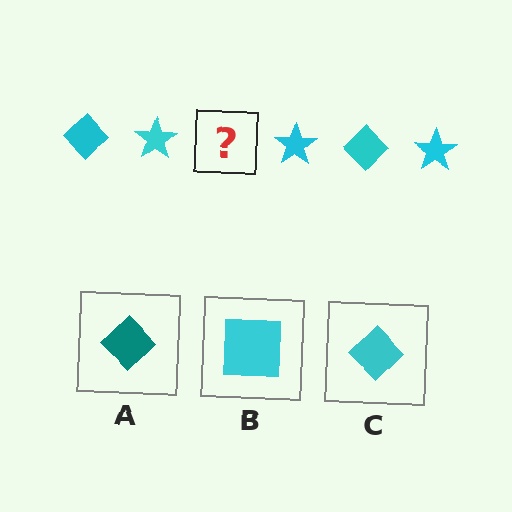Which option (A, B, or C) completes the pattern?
C.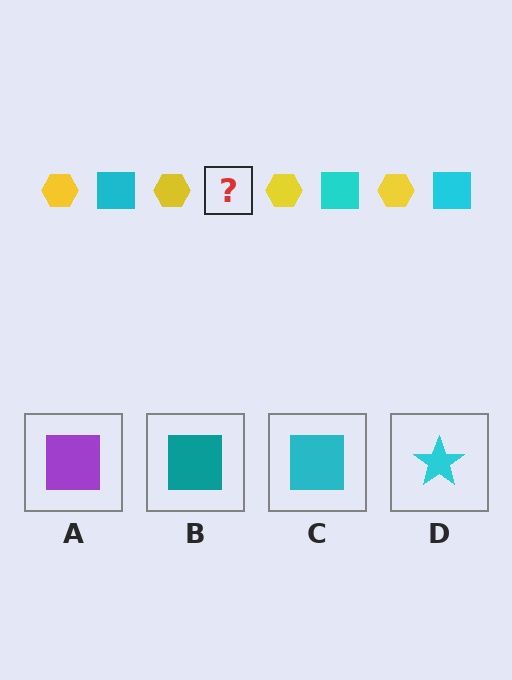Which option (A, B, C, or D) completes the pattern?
C.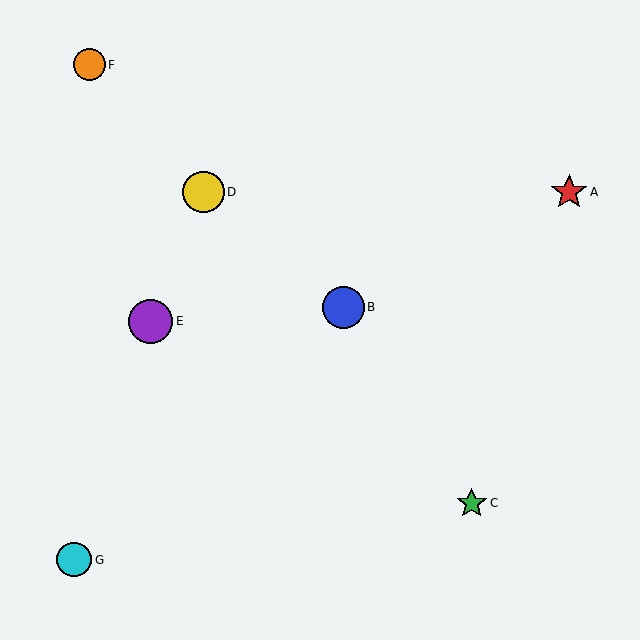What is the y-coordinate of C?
Object C is at y≈503.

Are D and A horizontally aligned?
Yes, both are at y≈192.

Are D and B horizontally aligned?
No, D is at y≈192 and B is at y≈307.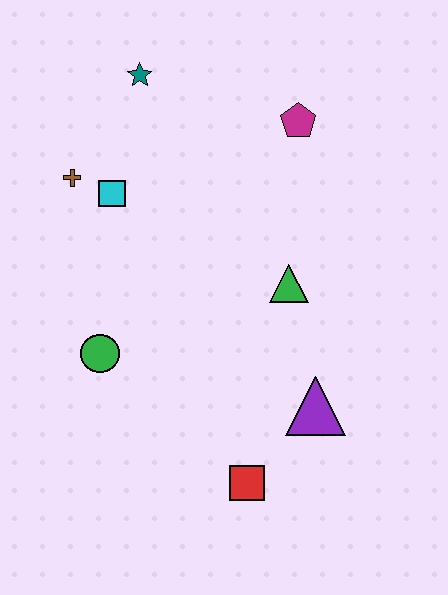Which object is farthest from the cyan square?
The red square is farthest from the cyan square.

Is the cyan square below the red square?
No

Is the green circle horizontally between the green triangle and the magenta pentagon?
No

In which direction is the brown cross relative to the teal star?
The brown cross is below the teal star.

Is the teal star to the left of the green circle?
No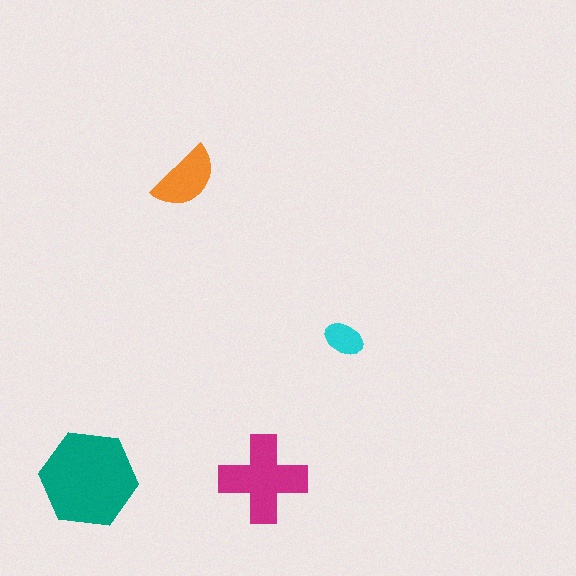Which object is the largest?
The teal hexagon.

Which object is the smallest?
The cyan ellipse.